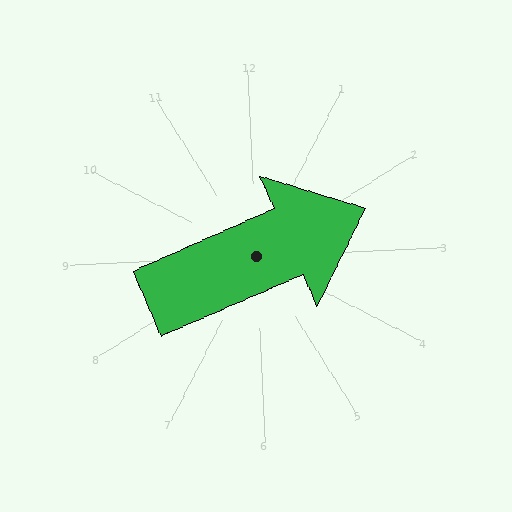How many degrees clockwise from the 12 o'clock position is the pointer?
Approximately 69 degrees.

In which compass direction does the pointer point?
East.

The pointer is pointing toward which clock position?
Roughly 2 o'clock.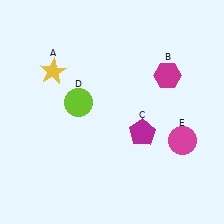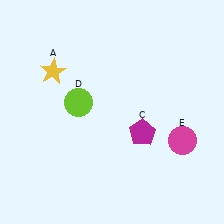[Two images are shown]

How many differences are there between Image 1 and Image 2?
There is 1 difference between the two images.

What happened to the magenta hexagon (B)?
The magenta hexagon (B) was removed in Image 2. It was in the top-right area of Image 1.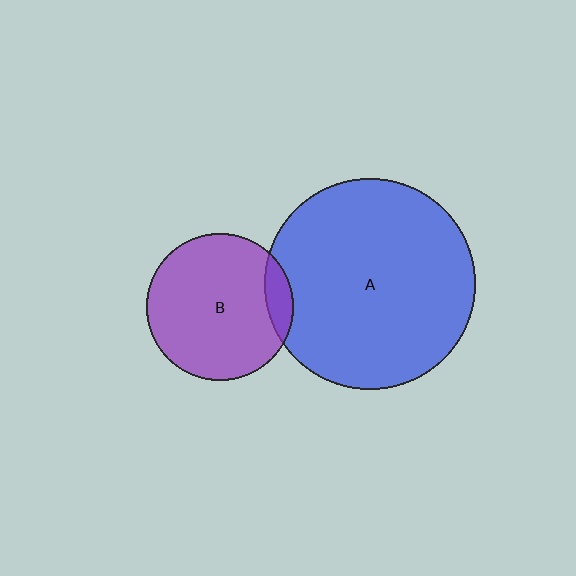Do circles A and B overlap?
Yes.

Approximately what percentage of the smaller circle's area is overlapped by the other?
Approximately 10%.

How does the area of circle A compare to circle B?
Approximately 2.1 times.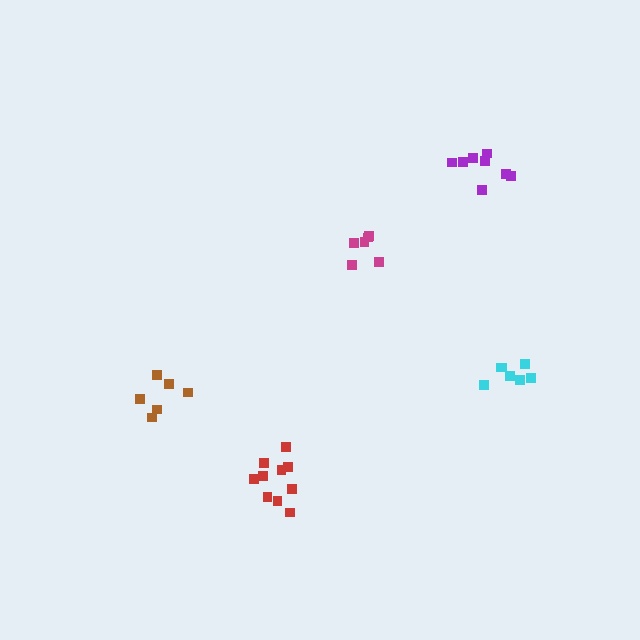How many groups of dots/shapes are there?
There are 5 groups.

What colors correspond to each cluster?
The clusters are colored: brown, cyan, red, purple, magenta.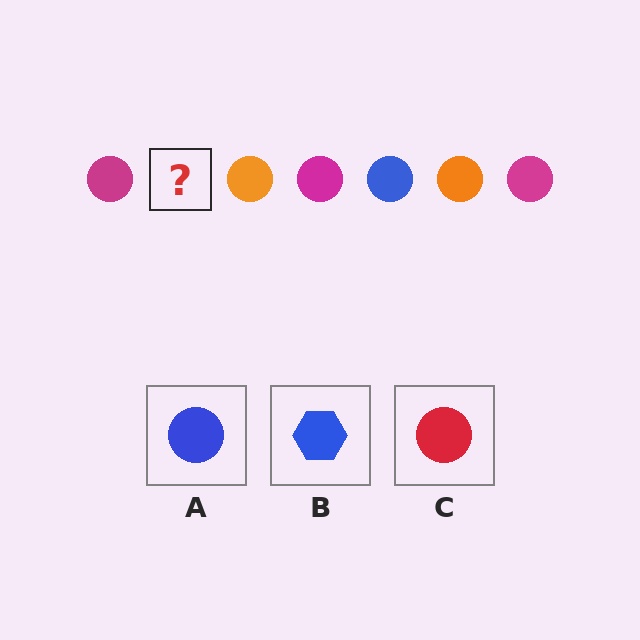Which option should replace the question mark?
Option A.